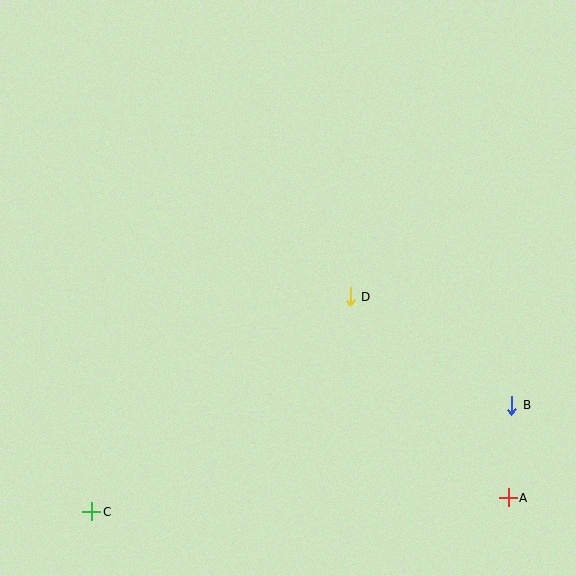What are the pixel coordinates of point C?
Point C is at (92, 512).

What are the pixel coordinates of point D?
Point D is at (350, 297).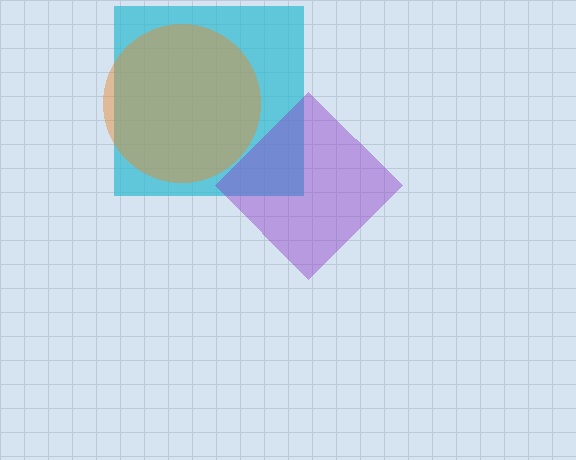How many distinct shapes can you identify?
There are 3 distinct shapes: a cyan square, a purple diamond, an orange circle.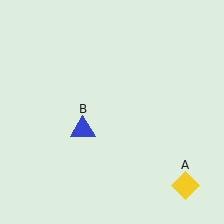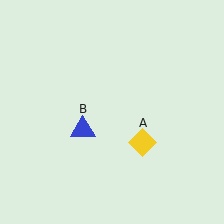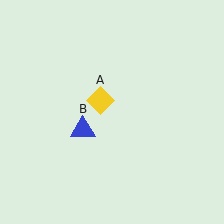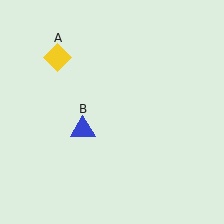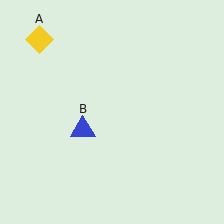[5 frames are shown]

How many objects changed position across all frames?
1 object changed position: yellow diamond (object A).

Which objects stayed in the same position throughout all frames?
Blue triangle (object B) remained stationary.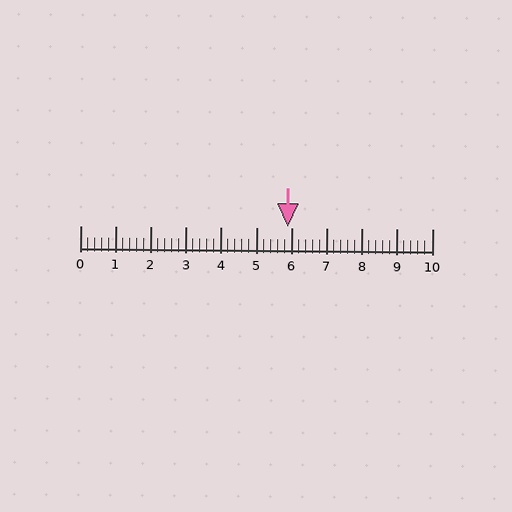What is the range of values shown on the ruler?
The ruler shows values from 0 to 10.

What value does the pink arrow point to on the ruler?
The pink arrow points to approximately 5.9.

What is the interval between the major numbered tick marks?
The major tick marks are spaced 1 units apart.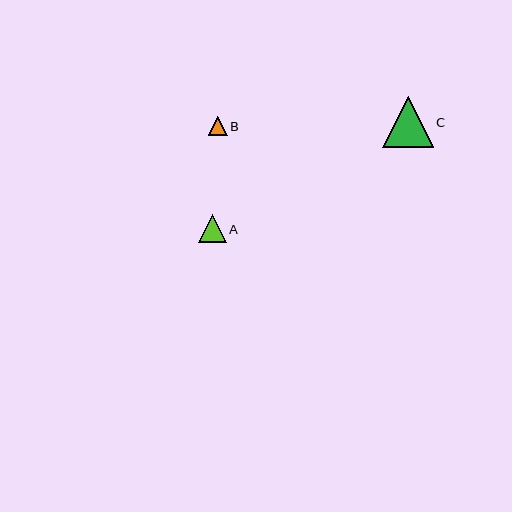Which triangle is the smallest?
Triangle B is the smallest with a size of approximately 19 pixels.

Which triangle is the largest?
Triangle C is the largest with a size of approximately 51 pixels.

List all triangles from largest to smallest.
From largest to smallest: C, A, B.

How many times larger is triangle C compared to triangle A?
Triangle C is approximately 1.8 times the size of triangle A.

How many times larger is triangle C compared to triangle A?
Triangle C is approximately 1.8 times the size of triangle A.